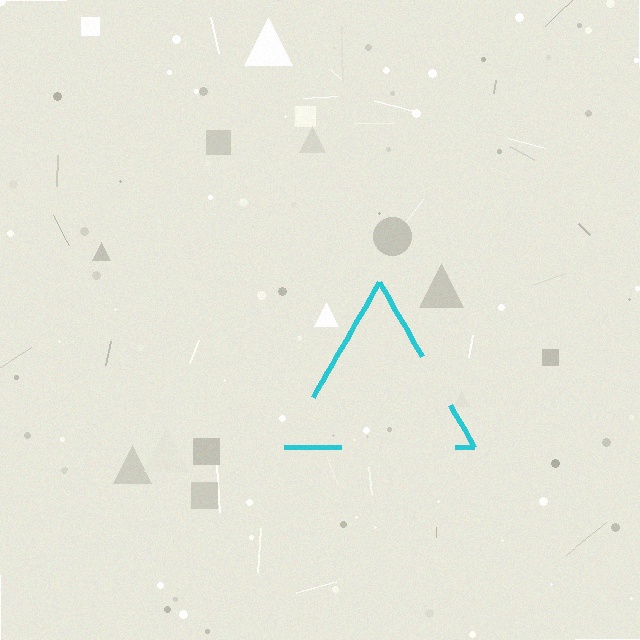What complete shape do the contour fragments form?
The contour fragments form a triangle.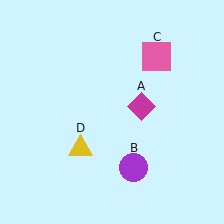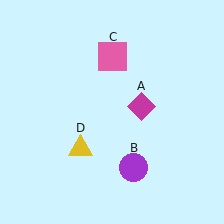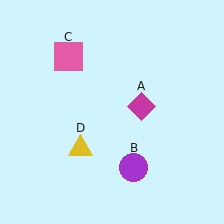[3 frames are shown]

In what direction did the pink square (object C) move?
The pink square (object C) moved left.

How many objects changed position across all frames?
1 object changed position: pink square (object C).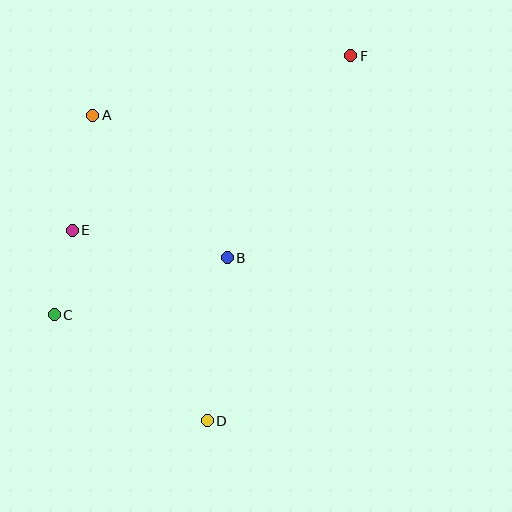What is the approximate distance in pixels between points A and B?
The distance between A and B is approximately 196 pixels.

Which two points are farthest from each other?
Points C and F are farthest from each other.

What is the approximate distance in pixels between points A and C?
The distance between A and C is approximately 204 pixels.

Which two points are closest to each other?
Points C and E are closest to each other.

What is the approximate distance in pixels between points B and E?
The distance between B and E is approximately 158 pixels.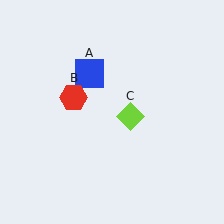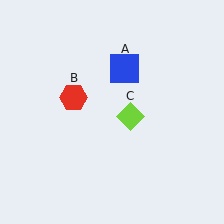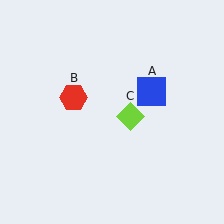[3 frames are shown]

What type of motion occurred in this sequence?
The blue square (object A) rotated clockwise around the center of the scene.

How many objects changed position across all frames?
1 object changed position: blue square (object A).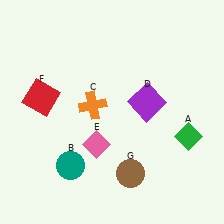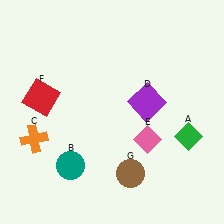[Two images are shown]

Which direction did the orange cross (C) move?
The orange cross (C) moved left.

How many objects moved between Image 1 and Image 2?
2 objects moved between the two images.